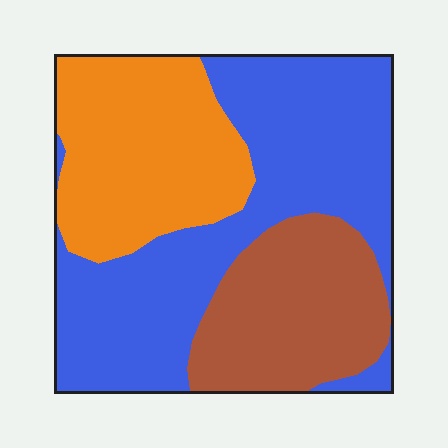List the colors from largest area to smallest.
From largest to smallest: blue, orange, brown.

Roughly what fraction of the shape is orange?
Orange covers 29% of the shape.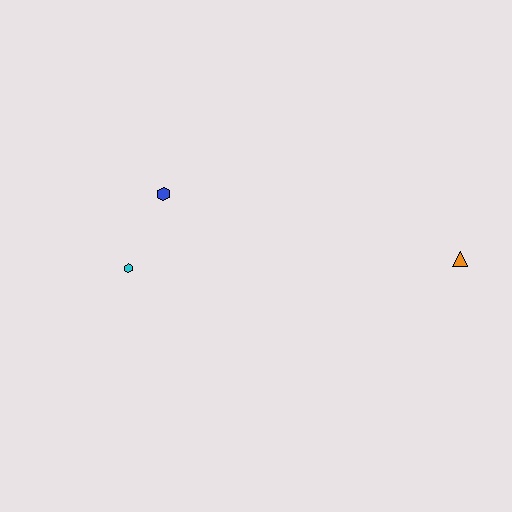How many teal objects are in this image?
There are no teal objects.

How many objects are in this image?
There are 3 objects.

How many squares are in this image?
There are no squares.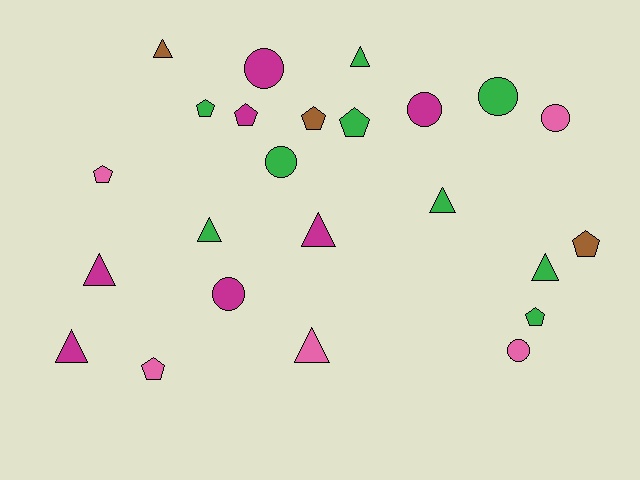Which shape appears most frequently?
Triangle, with 9 objects.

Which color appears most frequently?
Green, with 9 objects.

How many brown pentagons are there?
There are 2 brown pentagons.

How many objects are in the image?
There are 24 objects.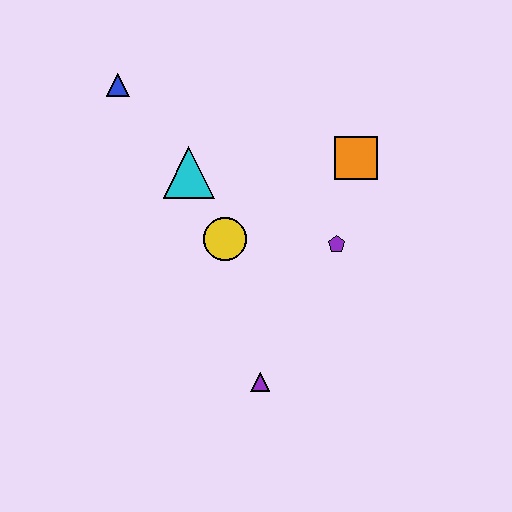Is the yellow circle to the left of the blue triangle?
No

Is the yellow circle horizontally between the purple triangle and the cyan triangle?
Yes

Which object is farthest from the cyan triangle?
The purple triangle is farthest from the cyan triangle.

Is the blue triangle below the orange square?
No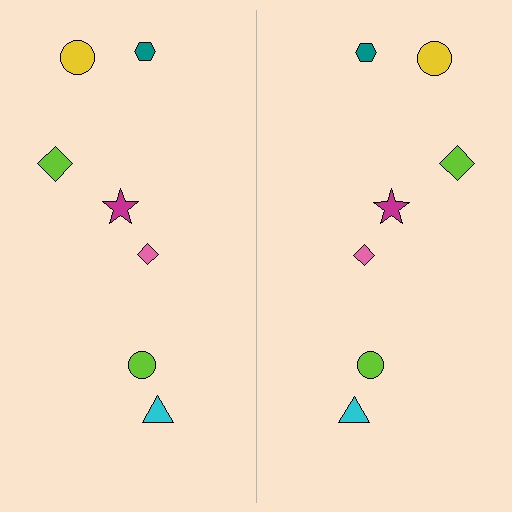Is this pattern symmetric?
Yes, this pattern has bilateral (reflection) symmetry.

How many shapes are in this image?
There are 14 shapes in this image.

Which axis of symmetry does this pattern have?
The pattern has a vertical axis of symmetry running through the center of the image.